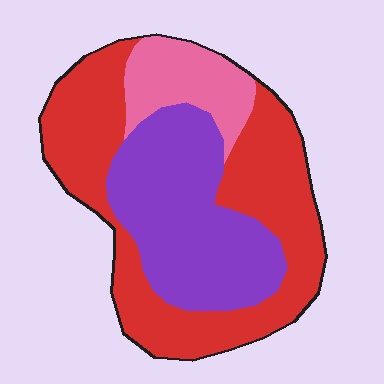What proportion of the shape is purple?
Purple takes up about three eighths (3/8) of the shape.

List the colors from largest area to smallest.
From largest to smallest: red, purple, pink.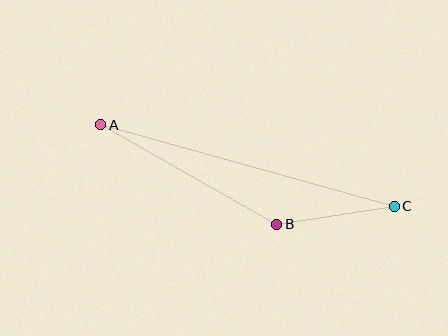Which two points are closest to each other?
Points B and C are closest to each other.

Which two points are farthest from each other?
Points A and C are farthest from each other.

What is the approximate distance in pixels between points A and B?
The distance between A and B is approximately 202 pixels.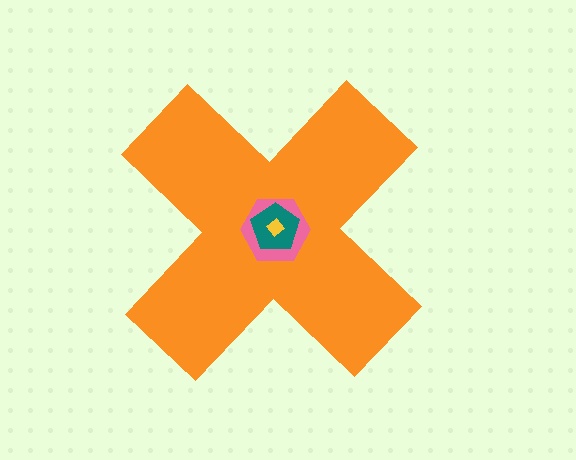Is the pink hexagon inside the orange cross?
Yes.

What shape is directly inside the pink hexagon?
The teal pentagon.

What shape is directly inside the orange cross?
The pink hexagon.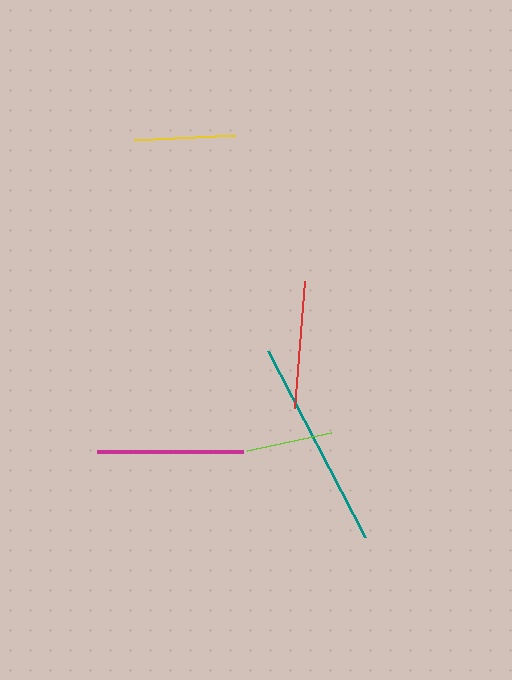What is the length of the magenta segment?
The magenta segment is approximately 146 pixels long.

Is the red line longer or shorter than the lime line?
The red line is longer than the lime line.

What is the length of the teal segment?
The teal segment is approximately 210 pixels long.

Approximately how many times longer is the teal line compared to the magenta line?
The teal line is approximately 1.4 times the length of the magenta line.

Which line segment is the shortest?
The lime line is the shortest at approximately 86 pixels.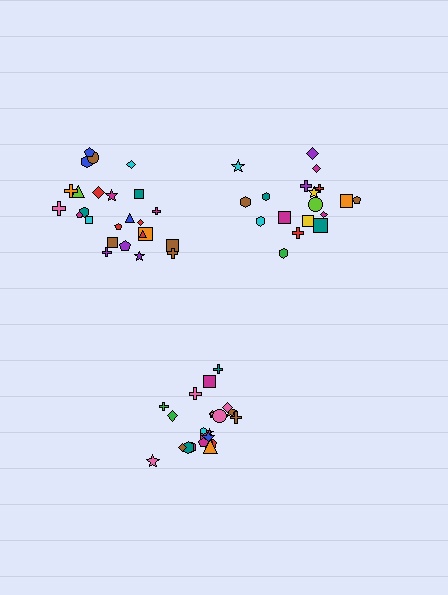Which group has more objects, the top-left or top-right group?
The top-left group.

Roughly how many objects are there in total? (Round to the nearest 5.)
Roughly 65 objects in total.